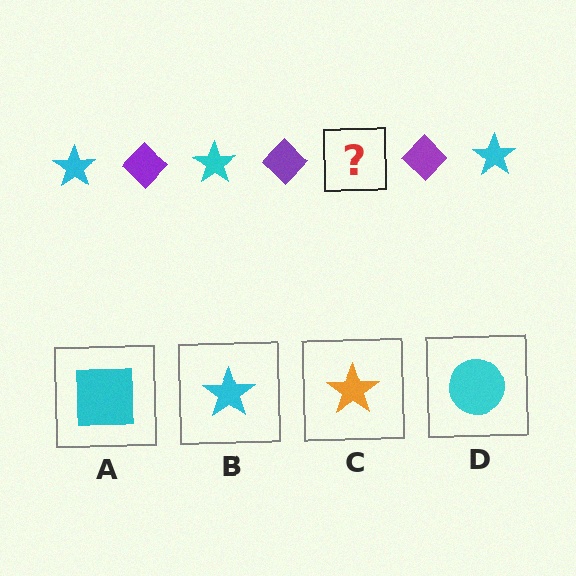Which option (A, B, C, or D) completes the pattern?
B.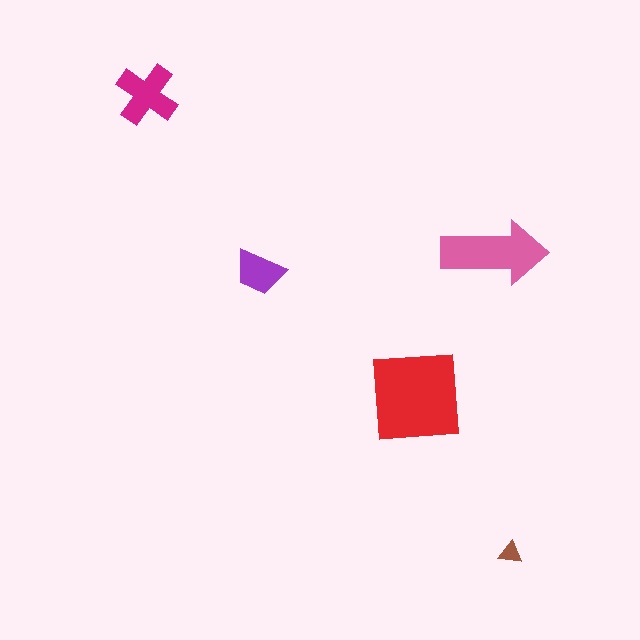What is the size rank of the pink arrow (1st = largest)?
2nd.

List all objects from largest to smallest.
The red square, the pink arrow, the magenta cross, the purple trapezoid, the brown triangle.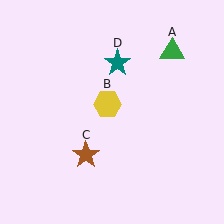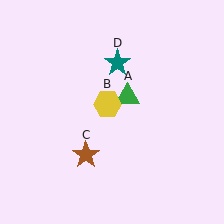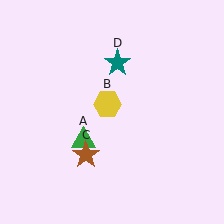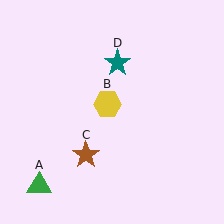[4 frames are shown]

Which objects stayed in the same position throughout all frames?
Yellow hexagon (object B) and brown star (object C) and teal star (object D) remained stationary.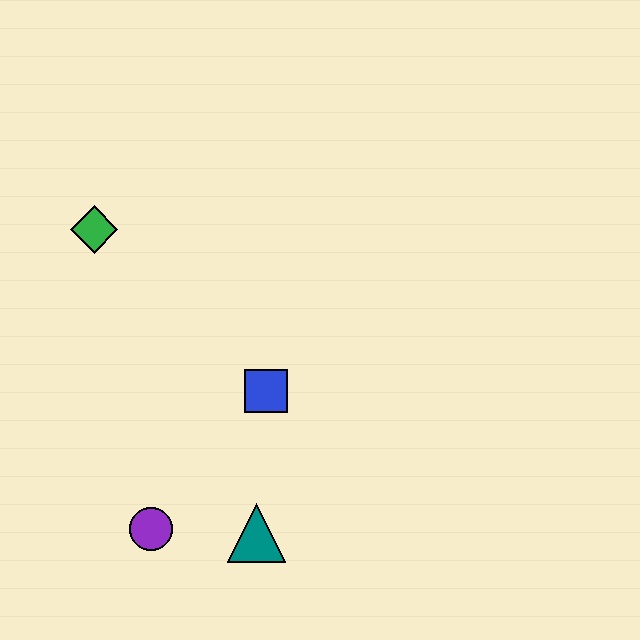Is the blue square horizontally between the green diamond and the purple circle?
No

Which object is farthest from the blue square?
The green diamond is farthest from the blue square.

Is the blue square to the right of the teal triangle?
Yes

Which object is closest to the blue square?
The teal triangle is closest to the blue square.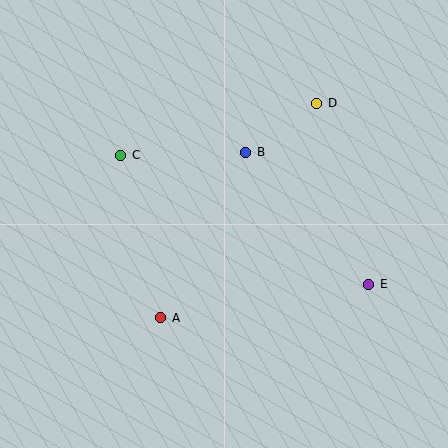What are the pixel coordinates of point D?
Point D is at (317, 103).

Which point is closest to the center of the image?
Point B at (246, 152) is closest to the center.